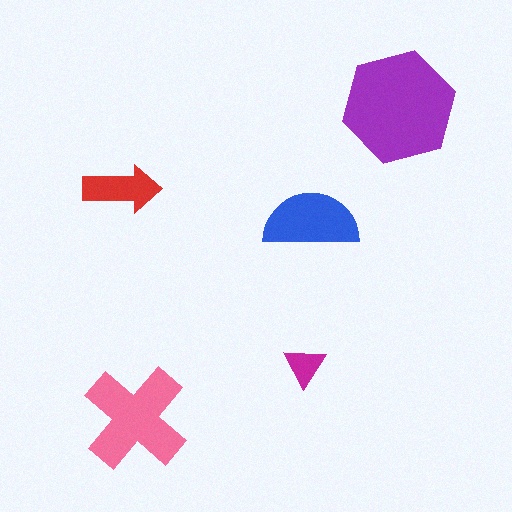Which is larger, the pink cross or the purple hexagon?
The purple hexagon.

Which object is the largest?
The purple hexagon.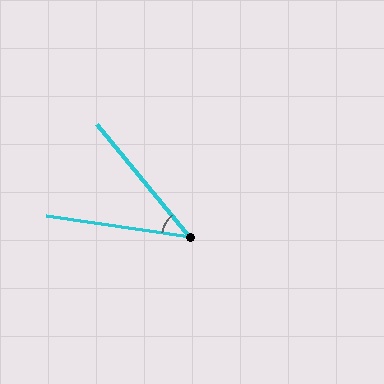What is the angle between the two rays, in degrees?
Approximately 42 degrees.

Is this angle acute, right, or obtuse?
It is acute.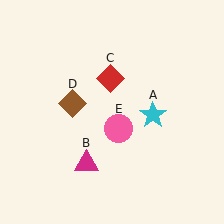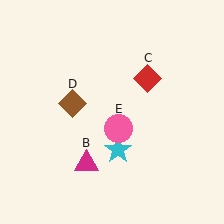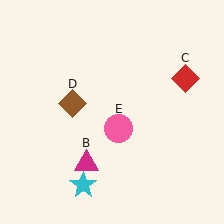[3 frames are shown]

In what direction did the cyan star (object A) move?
The cyan star (object A) moved down and to the left.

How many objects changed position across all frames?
2 objects changed position: cyan star (object A), red diamond (object C).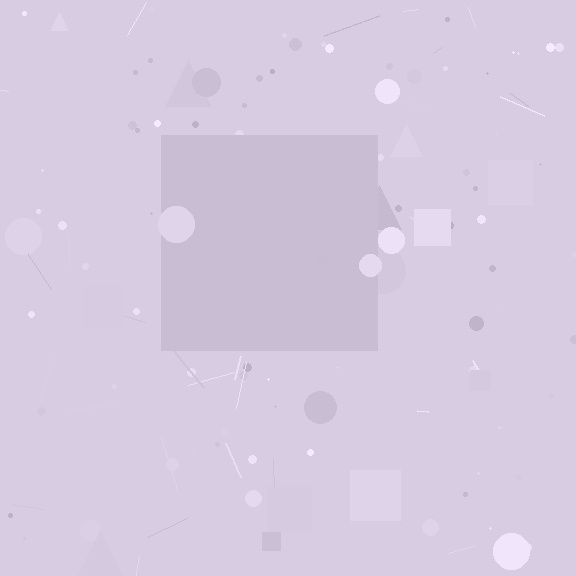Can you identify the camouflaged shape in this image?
The camouflaged shape is a square.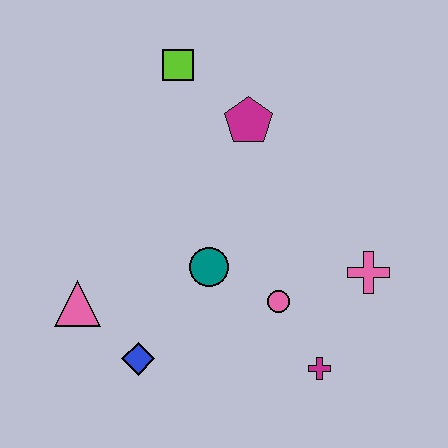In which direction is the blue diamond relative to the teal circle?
The blue diamond is below the teal circle.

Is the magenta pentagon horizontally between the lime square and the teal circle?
No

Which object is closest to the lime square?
The magenta pentagon is closest to the lime square.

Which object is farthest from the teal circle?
The lime square is farthest from the teal circle.